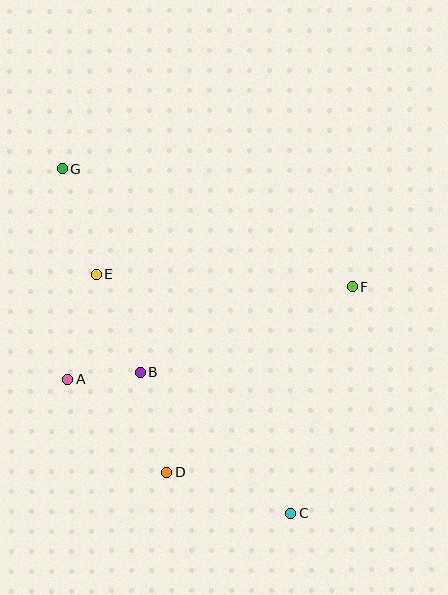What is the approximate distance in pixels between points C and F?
The distance between C and F is approximately 234 pixels.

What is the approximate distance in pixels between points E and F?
The distance between E and F is approximately 256 pixels.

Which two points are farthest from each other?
Points C and G are farthest from each other.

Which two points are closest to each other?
Points A and B are closest to each other.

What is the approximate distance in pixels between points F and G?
The distance between F and G is approximately 313 pixels.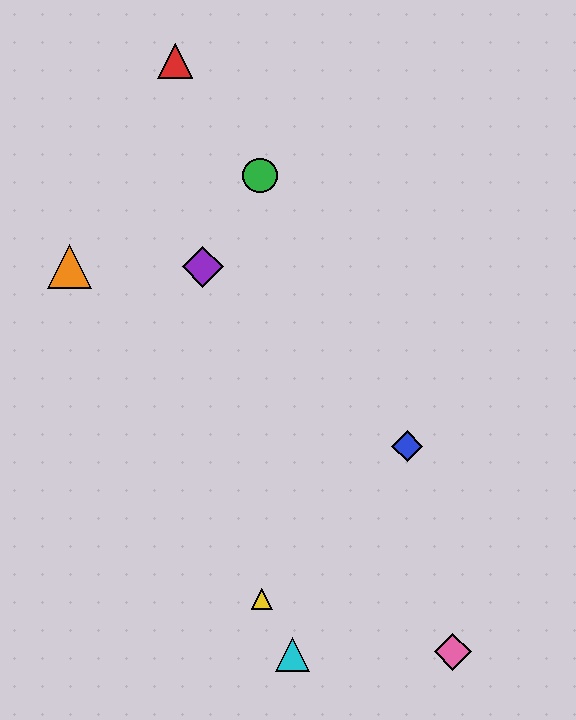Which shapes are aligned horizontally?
The purple diamond, the orange triangle are aligned horizontally.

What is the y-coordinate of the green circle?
The green circle is at y≈176.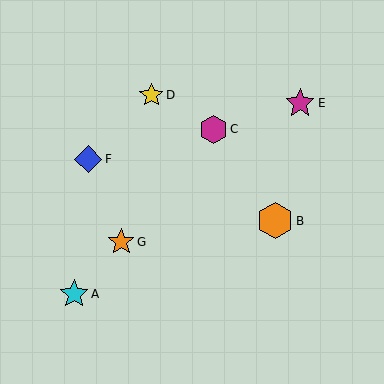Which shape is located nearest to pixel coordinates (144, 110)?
The yellow star (labeled D) at (151, 95) is nearest to that location.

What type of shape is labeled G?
Shape G is an orange star.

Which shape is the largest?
The orange hexagon (labeled B) is the largest.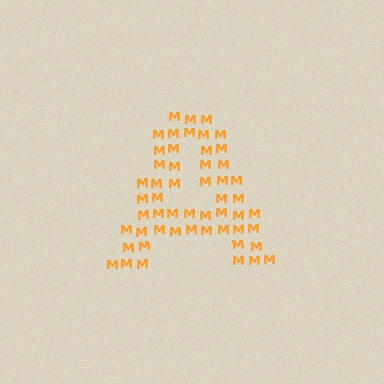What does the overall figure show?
The overall figure shows the letter A.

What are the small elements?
The small elements are letter M's.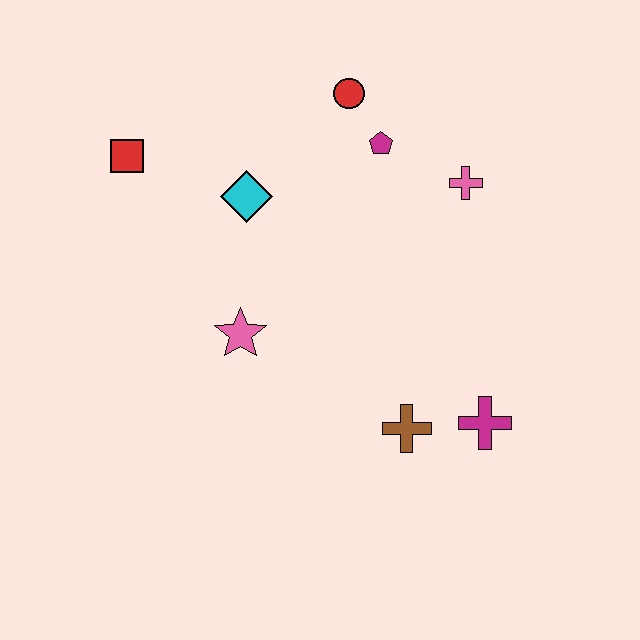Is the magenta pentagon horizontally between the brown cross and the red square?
Yes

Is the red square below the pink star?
No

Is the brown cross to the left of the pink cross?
Yes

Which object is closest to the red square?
The cyan diamond is closest to the red square.